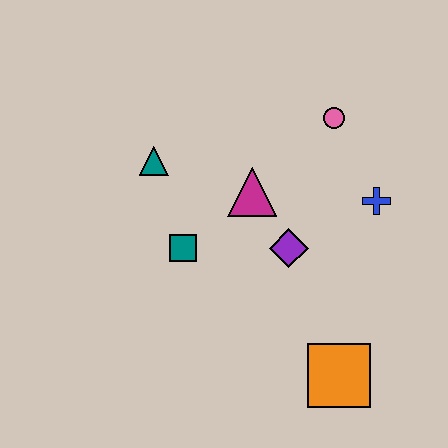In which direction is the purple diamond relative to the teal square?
The purple diamond is to the right of the teal square.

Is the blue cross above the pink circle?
No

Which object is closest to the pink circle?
The blue cross is closest to the pink circle.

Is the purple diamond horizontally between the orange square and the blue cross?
No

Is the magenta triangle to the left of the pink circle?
Yes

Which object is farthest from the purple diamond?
The teal triangle is farthest from the purple diamond.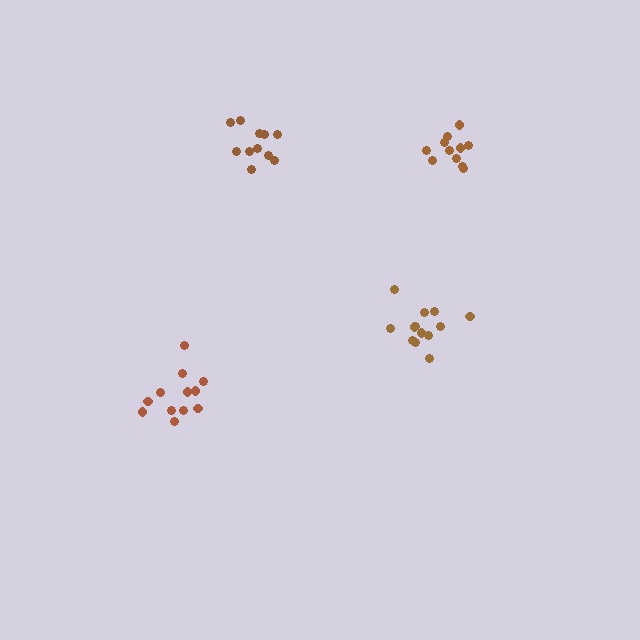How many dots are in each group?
Group 1: 12 dots, Group 2: 13 dots, Group 3: 11 dots, Group 4: 11 dots (47 total).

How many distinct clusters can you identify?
There are 4 distinct clusters.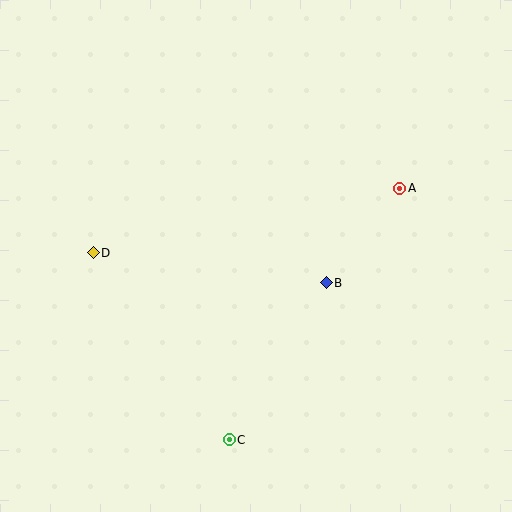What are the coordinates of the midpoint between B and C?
The midpoint between B and C is at (278, 361).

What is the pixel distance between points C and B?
The distance between C and B is 185 pixels.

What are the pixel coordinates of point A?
Point A is at (400, 188).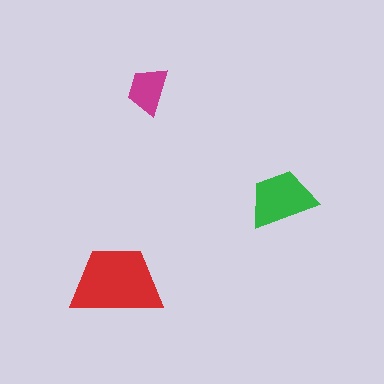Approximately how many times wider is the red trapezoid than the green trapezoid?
About 1.5 times wider.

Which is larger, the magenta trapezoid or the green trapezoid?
The green one.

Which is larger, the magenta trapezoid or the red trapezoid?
The red one.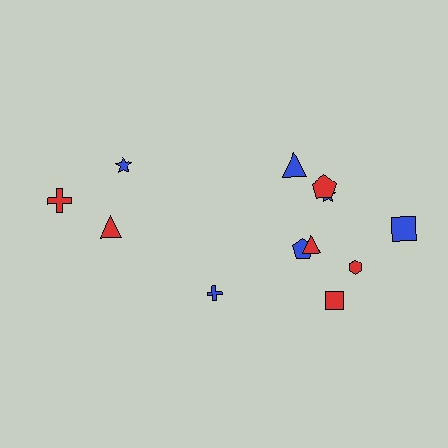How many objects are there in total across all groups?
There are 12 objects.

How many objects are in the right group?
There are 8 objects.